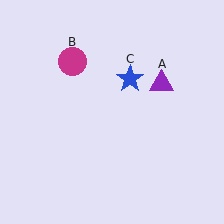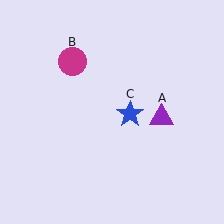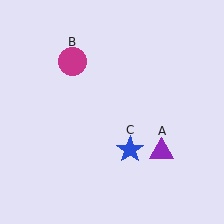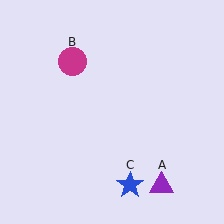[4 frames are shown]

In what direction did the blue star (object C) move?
The blue star (object C) moved down.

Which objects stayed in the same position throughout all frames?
Magenta circle (object B) remained stationary.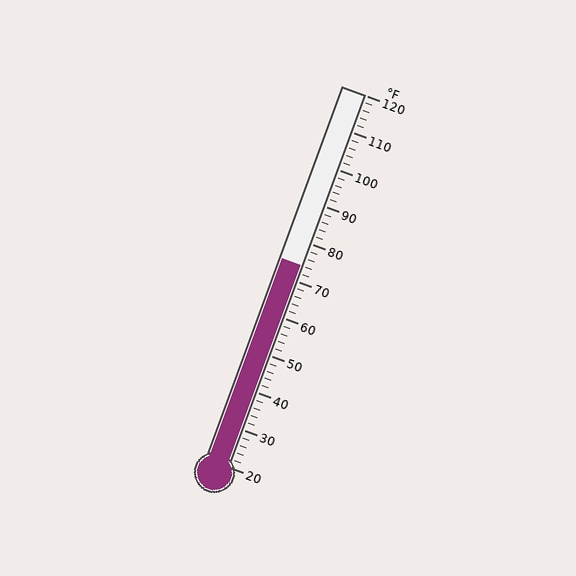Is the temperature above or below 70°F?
The temperature is above 70°F.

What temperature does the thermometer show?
The thermometer shows approximately 74°F.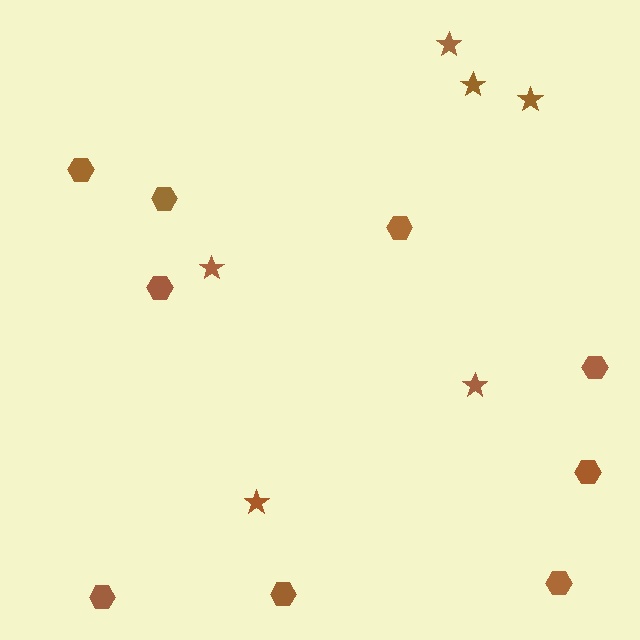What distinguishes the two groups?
There are 2 groups: one group of hexagons (9) and one group of stars (6).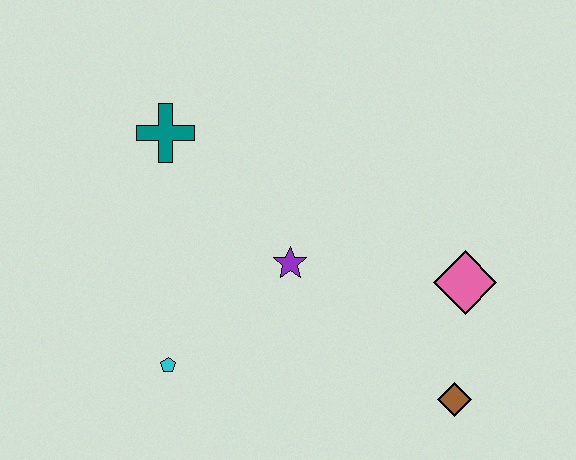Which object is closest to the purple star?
The cyan pentagon is closest to the purple star.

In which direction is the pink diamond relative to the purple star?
The pink diamond is to the right of the purple star.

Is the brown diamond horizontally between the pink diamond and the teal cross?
Yes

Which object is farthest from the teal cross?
The brown diamond is farthest from the teal cross.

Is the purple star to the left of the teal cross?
No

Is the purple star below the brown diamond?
No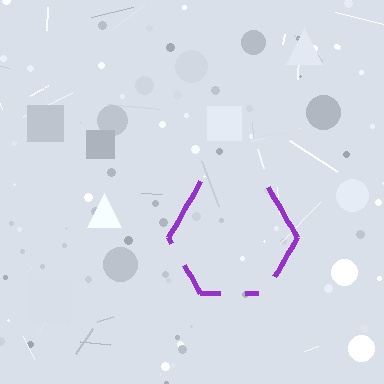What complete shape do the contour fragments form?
The contour fragments form a hexagon.